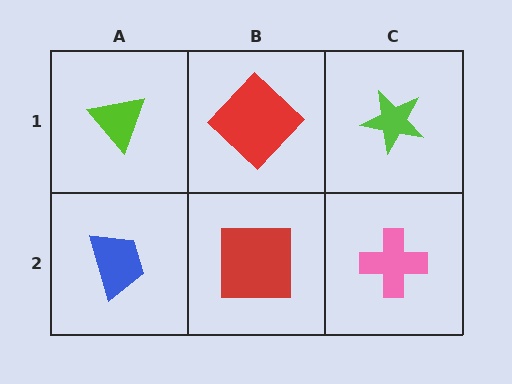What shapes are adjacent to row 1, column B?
A red square (row 2, column B), a lime triangle (row 1, column A), a lime star (row 1, column C).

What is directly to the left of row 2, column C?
A red square.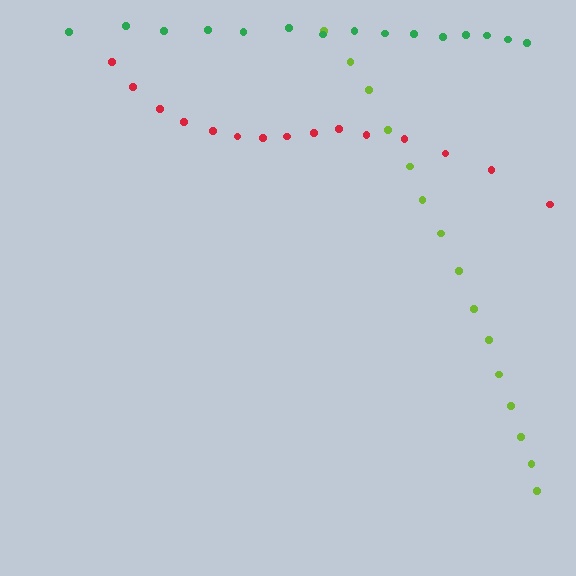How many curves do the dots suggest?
There are 3 distinct paths.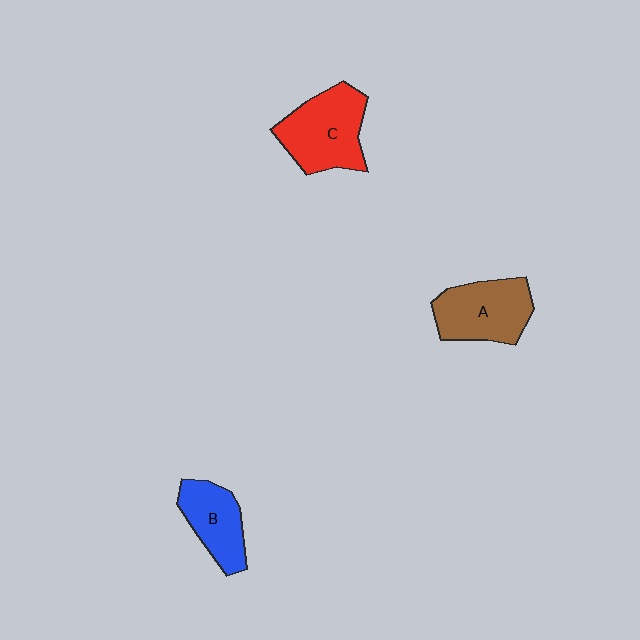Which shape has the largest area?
Shape C (red).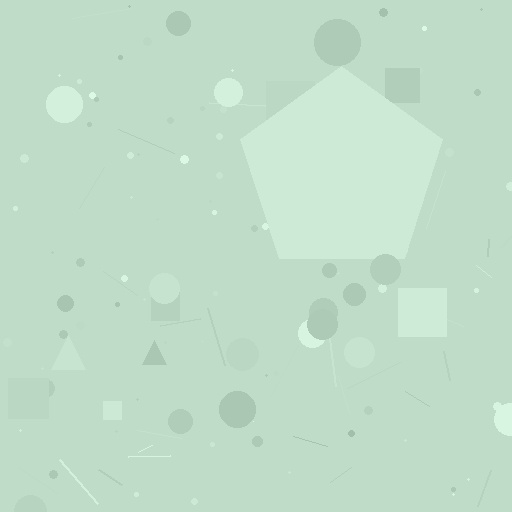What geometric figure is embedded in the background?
A pentagon is embedded in the background.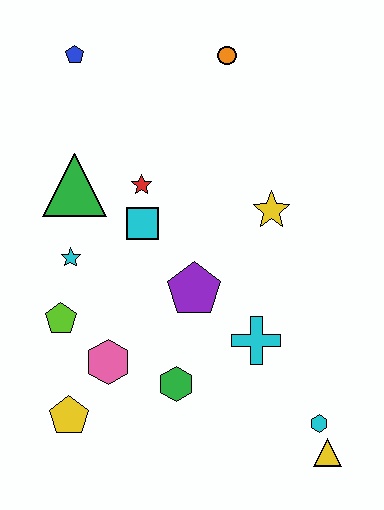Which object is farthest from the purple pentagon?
The blue pentagon is farthest from the purple pentagon.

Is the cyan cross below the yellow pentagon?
No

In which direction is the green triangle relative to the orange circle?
The green triangle is to the left of the orange circle.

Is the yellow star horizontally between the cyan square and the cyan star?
No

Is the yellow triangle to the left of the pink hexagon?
No